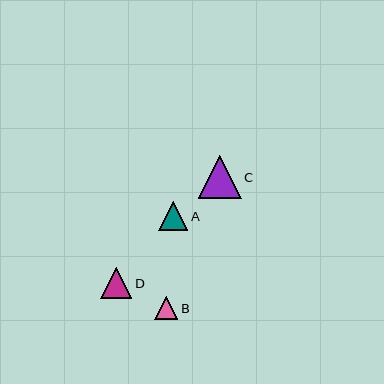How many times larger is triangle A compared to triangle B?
Triangle A is approximately 1.3 times the size of triangle B.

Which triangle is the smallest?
Triangle B is the smallest with a size of approximately 23 pixels.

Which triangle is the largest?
Triangle C is the largest with a size of approximately 43 pixels.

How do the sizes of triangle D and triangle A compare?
Triangle D and triangle A are approximately the same size.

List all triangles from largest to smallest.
From largest to smallest: C, D, A, B.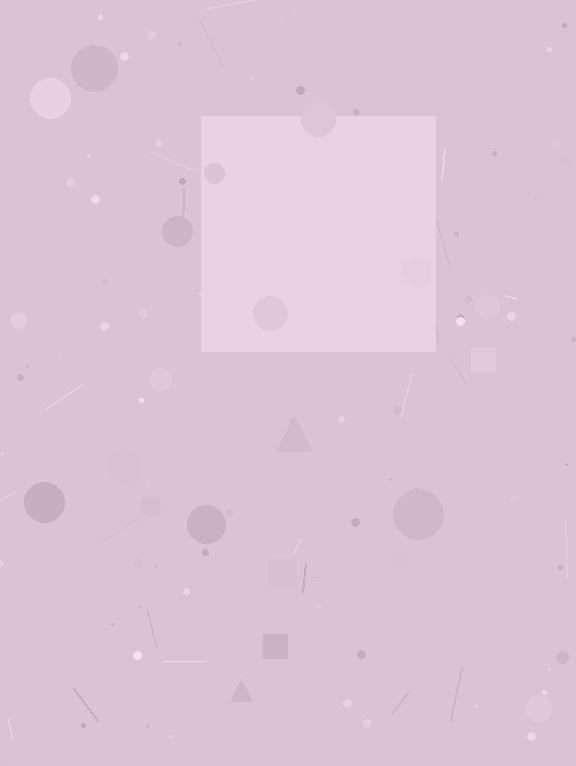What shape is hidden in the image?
A square is hidden in the image.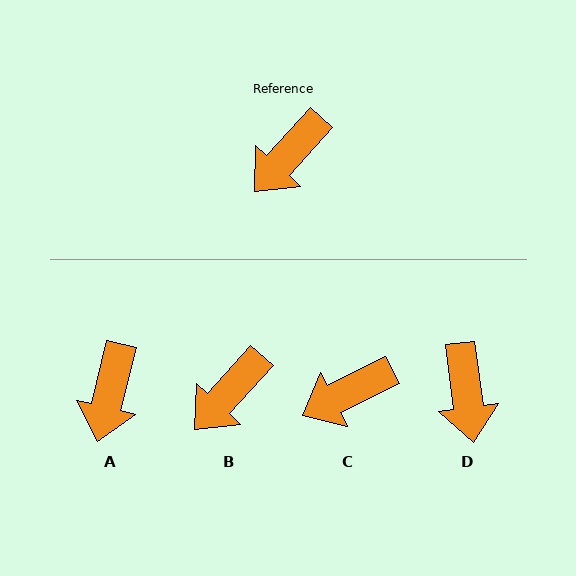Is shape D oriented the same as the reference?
No, it is off by about 50 degrees.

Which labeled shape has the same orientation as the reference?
B.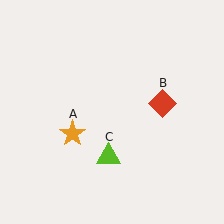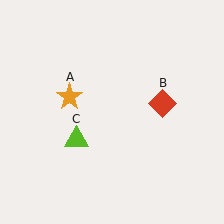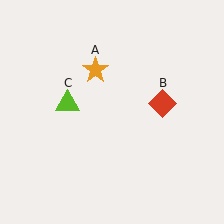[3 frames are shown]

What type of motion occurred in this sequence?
The orange star (object A), lime triangle (object C) rotated clockwise around the center of the scene.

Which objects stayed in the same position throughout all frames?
Red diamond (object B) remained stationary.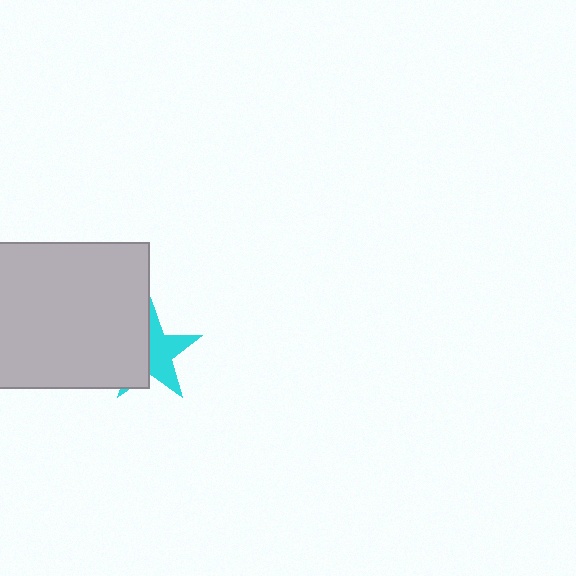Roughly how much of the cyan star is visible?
About half of it is visible (roughly 53%).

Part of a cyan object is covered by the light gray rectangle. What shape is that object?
It is a star.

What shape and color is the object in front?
The object in front is a light gray rectangle.